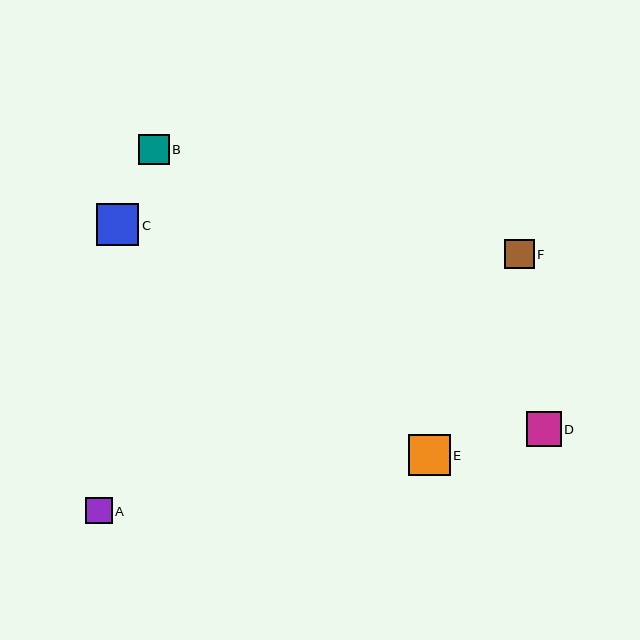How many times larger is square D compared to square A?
Square D is approximately 1.3 times the size of square A.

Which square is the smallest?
Square A is the smallest with a size of approximately 26 pixels.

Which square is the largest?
Square C is the largest with a size of approximately 42 pixels.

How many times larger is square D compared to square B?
Square D is approximately 1.1 times the size of square B.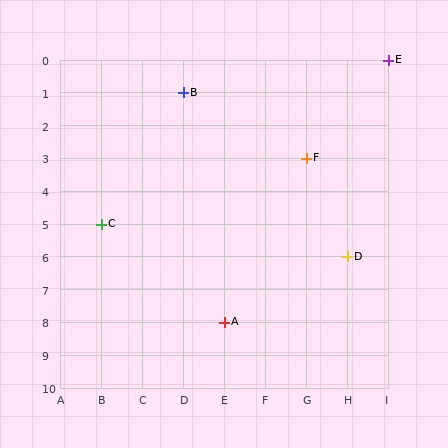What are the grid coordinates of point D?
Point D is at grid coordinates (H, 6).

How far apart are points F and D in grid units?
Points F and D are 1 column and 3 rows apart (about 3.2 grid units diagonally).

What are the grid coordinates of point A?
Point A is at grid coordinates (E, 8).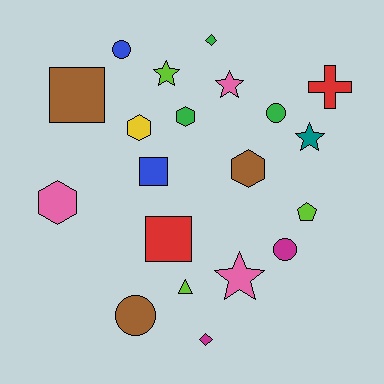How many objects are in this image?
There are 20 objects.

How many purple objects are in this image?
There are no purple objects.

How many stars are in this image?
There are 4 stars.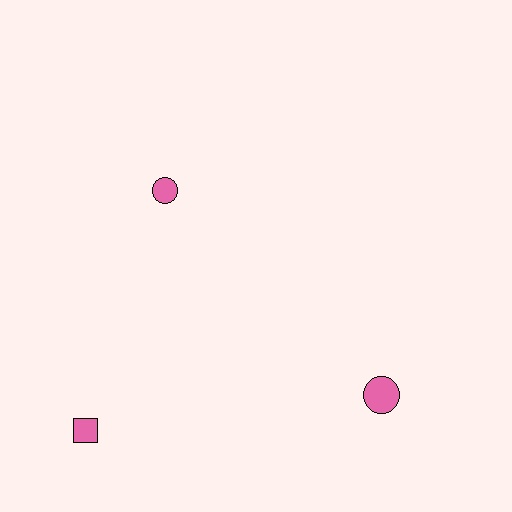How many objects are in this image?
There are 3 objects.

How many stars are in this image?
There are no stars.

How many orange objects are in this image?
There are no orange objects.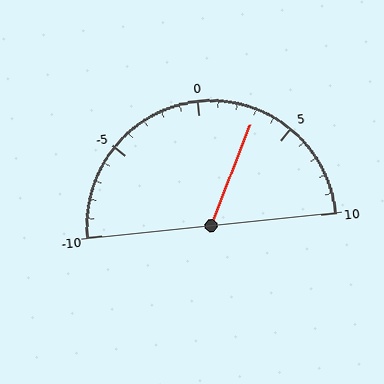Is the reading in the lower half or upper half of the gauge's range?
The reading is in the upper half of the range (-10 to 10).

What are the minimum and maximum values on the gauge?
The gauge ranges from -10 to 10.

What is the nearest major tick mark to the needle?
The nearest major tick mark is 5.